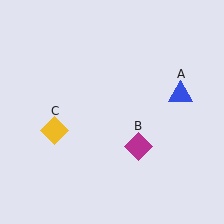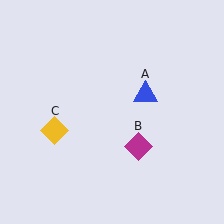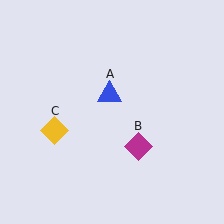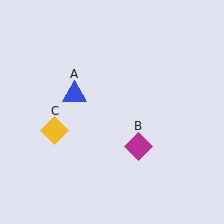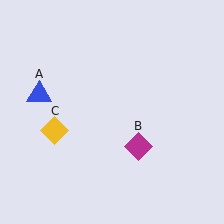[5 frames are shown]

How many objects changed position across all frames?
1 object changed position: blue triangle (object A).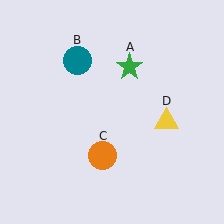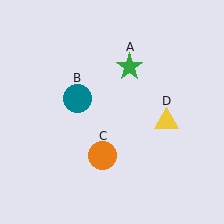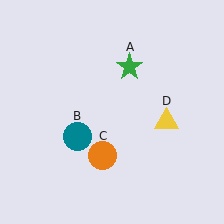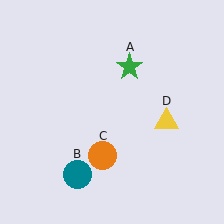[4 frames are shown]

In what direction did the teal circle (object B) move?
The teal circle (object B) moved down.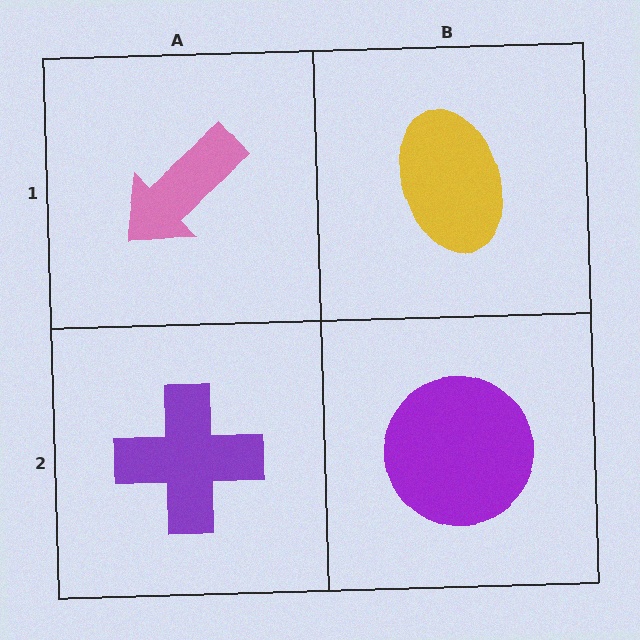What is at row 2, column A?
A purple cross.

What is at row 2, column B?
A purple circle.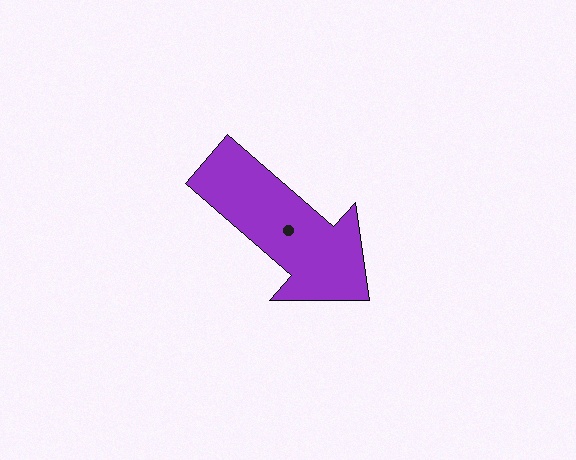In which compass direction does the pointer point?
Southeast.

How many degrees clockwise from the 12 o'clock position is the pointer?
Approximately 131 degrees.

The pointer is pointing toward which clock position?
Roughly 4 o'clock.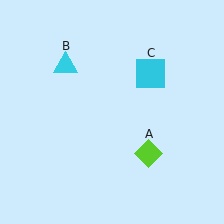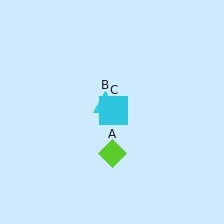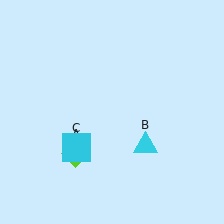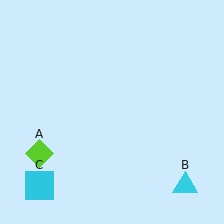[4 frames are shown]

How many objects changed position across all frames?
3 objects changed position: lime diamond (object A), cyan triangle (object B), cyan square (object C).